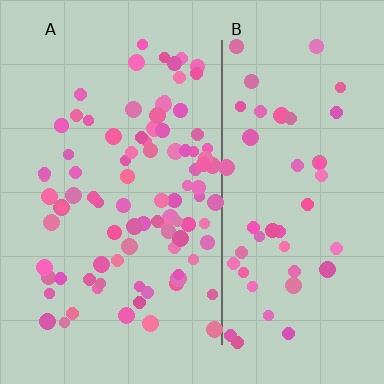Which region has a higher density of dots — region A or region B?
A (the left).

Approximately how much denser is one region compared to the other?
Approximately 1.8× — region A over region B.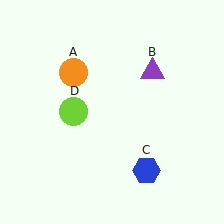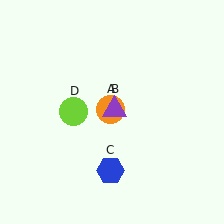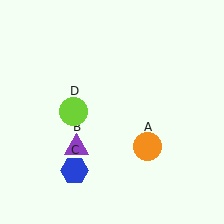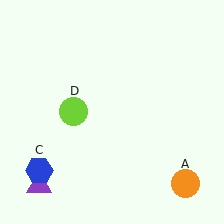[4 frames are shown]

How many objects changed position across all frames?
3 objects changed position: orange circle (object A), purple triangle (object B), blue hexagon (object C).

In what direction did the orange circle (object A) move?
The orange circle (object A) moved down and to the right.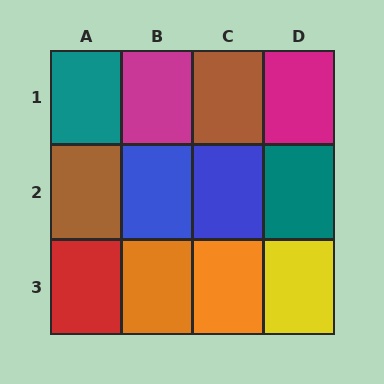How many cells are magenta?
2 cells are magenta.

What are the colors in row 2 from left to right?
Brown, blue, blue, teal.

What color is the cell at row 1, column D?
Magenta.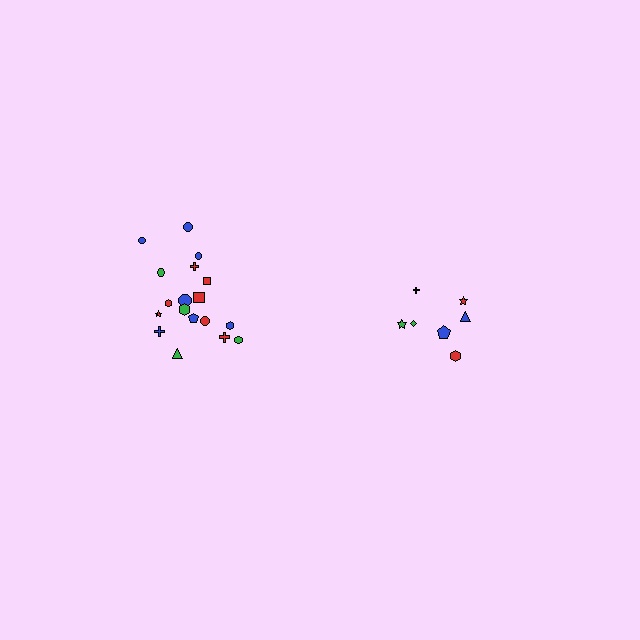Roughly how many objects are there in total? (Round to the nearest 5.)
Roughly 25 objects in total.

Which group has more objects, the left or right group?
The left group.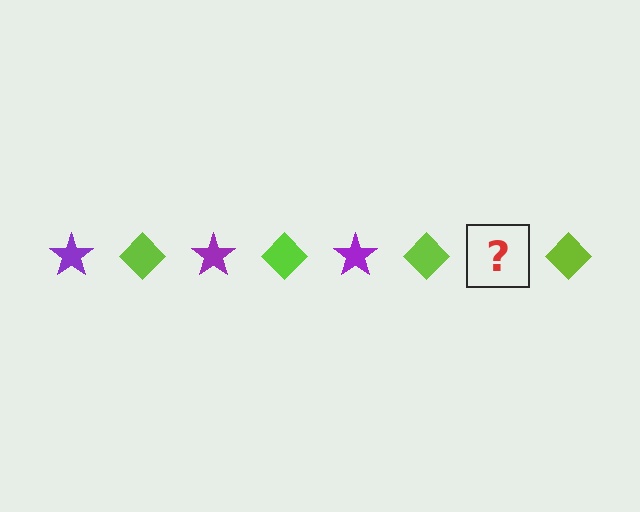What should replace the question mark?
The question mark should be replaced with a purple star.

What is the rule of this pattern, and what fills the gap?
The rule is that the pattern alternates between purple star and lime diamond. The gap should be filled with a purple star.